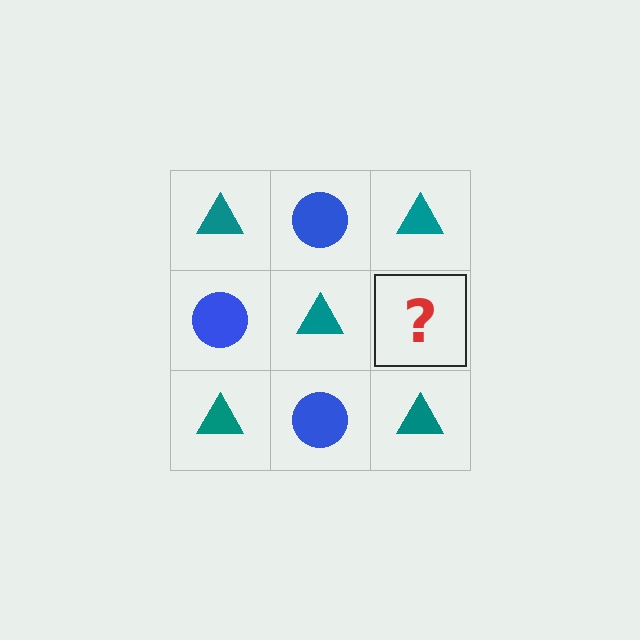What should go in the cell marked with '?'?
The missing cell should contain a blue circle.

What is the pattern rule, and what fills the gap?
The rule is that it alternates teal triangle and blue circle in a checkerboard pattern. The gap should be filled with a blue circle.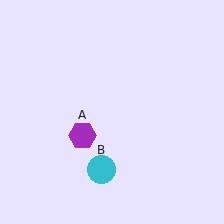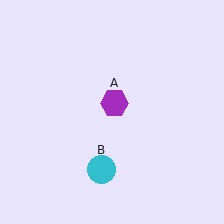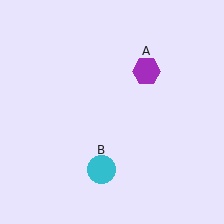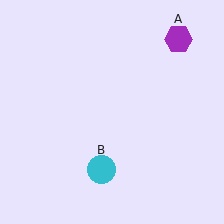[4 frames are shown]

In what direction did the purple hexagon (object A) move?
The purple hexagon (object A) moved up and to the right.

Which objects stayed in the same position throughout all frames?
Cyan circle (object B) remained stationary.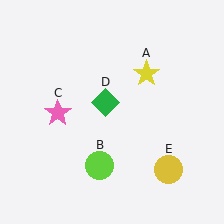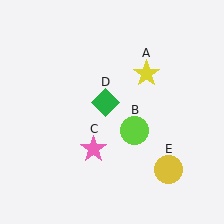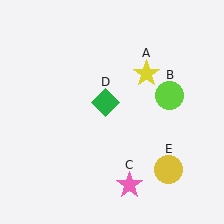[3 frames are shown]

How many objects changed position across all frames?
2 objects changed position: lime circle (object B), pink star (object C).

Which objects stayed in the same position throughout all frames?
Yellow star (object A) and green diamond (object D) and yellow circle (object E) remained stationary.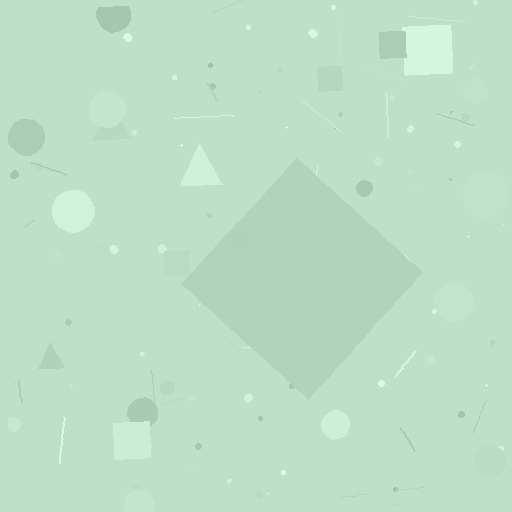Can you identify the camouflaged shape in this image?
The camouflaged shape is a diamond.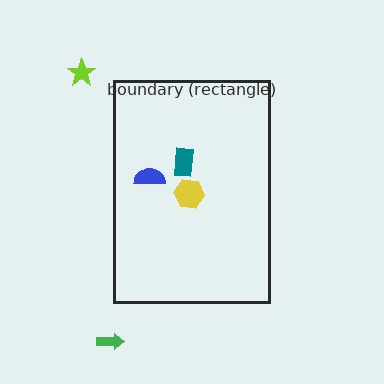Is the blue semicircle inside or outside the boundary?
Inside.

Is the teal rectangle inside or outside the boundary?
Inside.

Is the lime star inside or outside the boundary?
Outside.